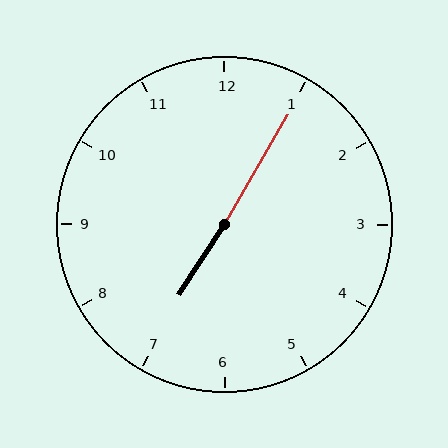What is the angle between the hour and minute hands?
Approximately 178 degrees.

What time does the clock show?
7:05.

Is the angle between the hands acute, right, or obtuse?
It is obtuse.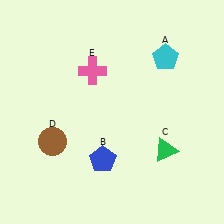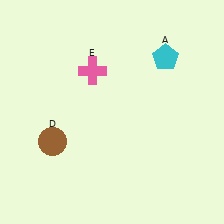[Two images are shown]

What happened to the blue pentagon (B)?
The blue pentagon (B) was removed in Image 2. It was in the bottom-left area of Image 1.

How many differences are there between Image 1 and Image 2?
There are 2 differences between the two images.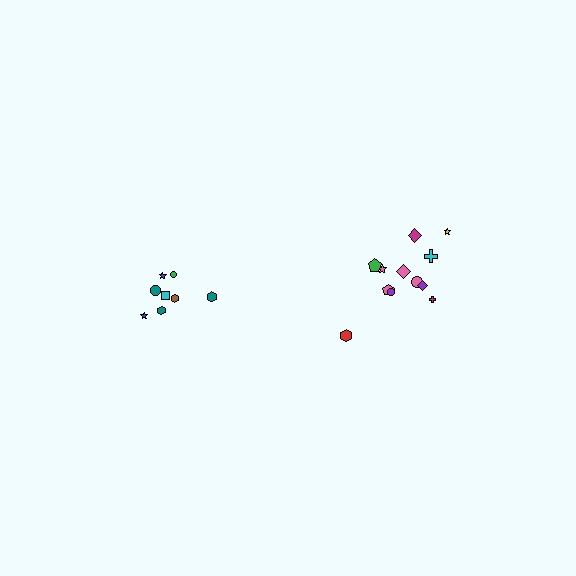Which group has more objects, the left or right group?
The right group.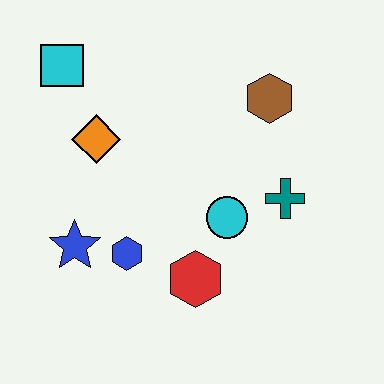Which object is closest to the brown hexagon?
The teal cross is closest to the brown hexagon.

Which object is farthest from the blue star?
The brown hexagon is farthest from the blue star.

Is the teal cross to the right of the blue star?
Yes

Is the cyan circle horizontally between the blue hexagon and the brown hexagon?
Yes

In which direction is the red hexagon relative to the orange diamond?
The red hexagon is below the orange diamond.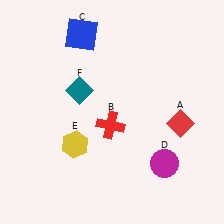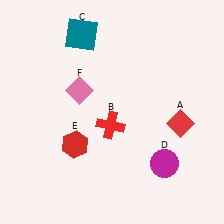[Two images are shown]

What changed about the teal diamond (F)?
In Image 1, F is teal. In Image 2, it changed to pink.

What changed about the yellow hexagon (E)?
In Image 1, E is yellow. In Image 2, it changed to red.